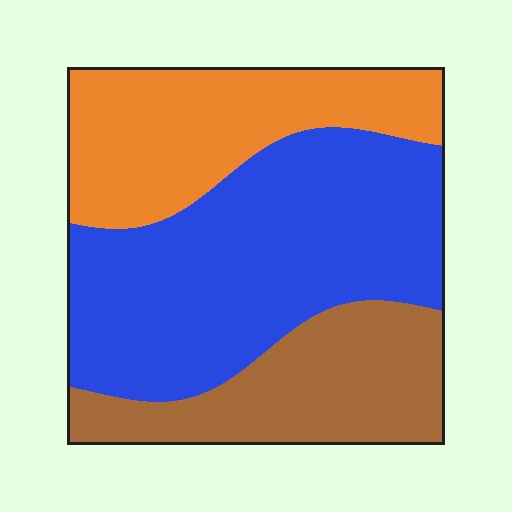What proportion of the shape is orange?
Orange takes up about one quarter (1/4) of the shape.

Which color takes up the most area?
Blue, at roughly 50%.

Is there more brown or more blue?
Blue.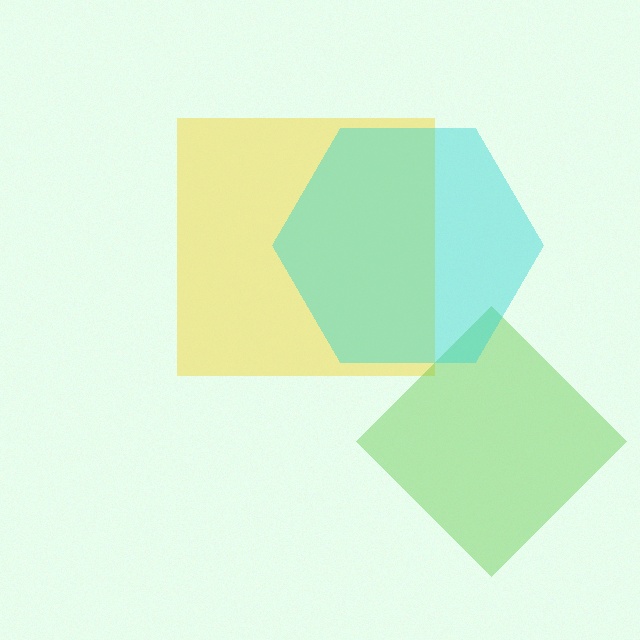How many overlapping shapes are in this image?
There are 3 overlapping shapes in the image.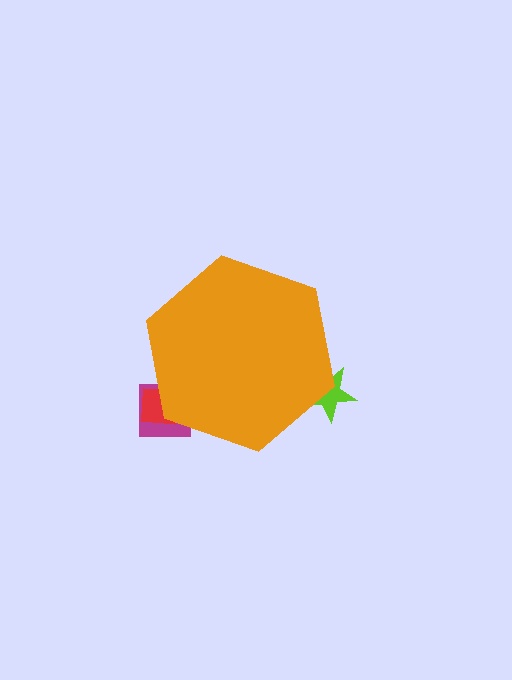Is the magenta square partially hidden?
Yes, the magenta square is partially hidden behind the orange hexagon.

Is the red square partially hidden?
Yes, the red square is partially hidden behind the orange hexagon.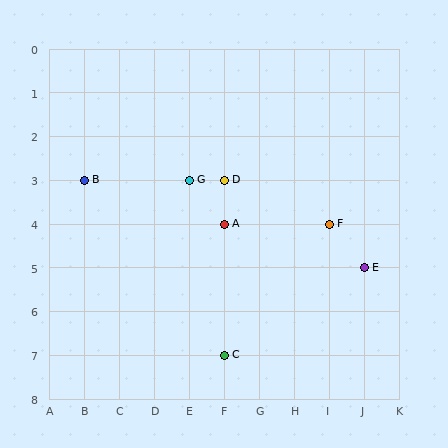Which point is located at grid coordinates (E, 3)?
Point G is at (E, 3).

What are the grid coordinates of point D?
Point D is at grid coordinates (F, 3).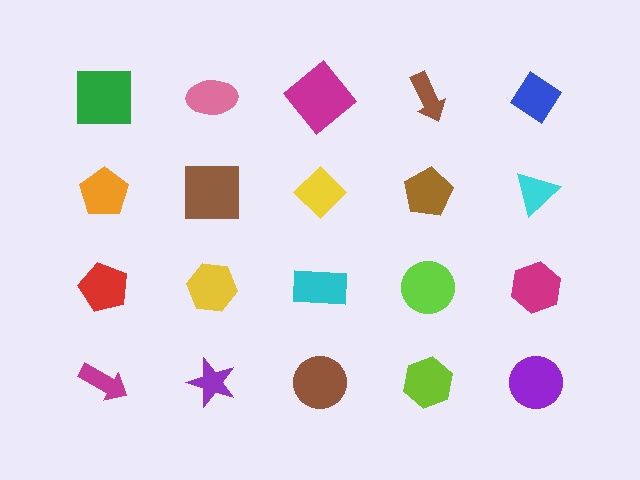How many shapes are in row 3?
5 shapes.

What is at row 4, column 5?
A purple circle.